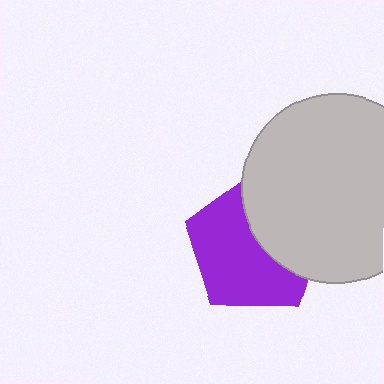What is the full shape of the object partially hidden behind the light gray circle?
The partially hidden object is a purple pentagon.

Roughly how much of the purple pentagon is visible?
About half of it is visible (roughly 60%).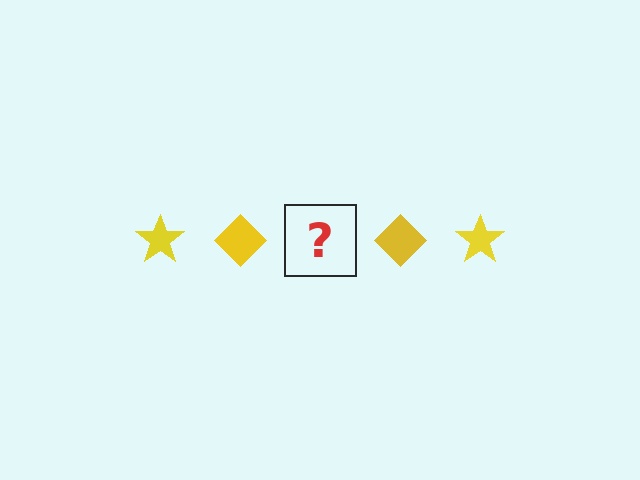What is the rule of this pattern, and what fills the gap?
The rule is that the pattern cycles through star, diamond shapes in yellow. The gap should be filled with a yellow star.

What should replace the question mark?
The question mark should be replaced with a yellow star.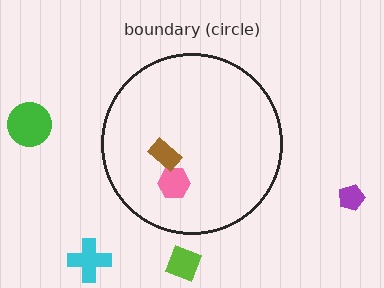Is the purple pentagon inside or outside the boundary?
Outside.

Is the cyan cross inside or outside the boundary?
Outside.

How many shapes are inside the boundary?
2 inside, 4 outside.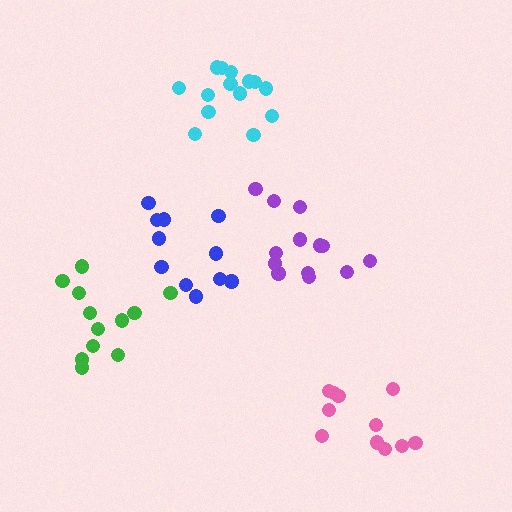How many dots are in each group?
Group 1: 11 dots, Group 2: 12 dots, Group 3: 14 dots, Group 4: 13 dots, Group 5: 11 dots (61 total).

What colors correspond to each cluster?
The clusters are colored: blue, green, cyan, purple, pink.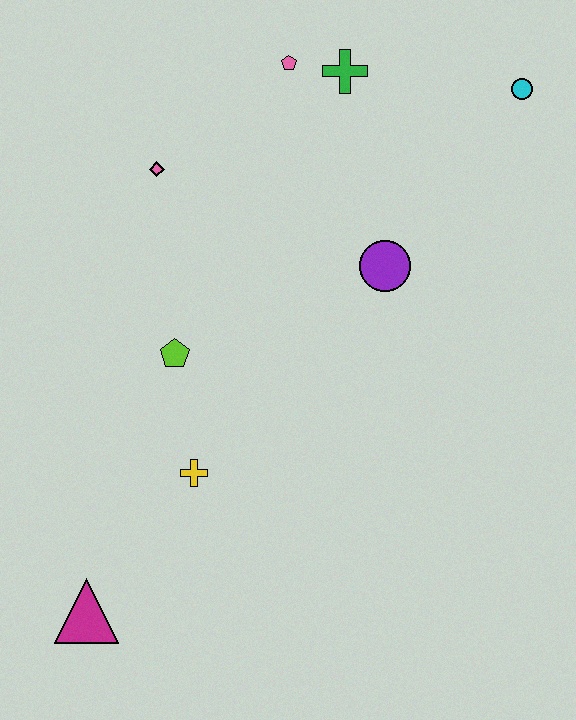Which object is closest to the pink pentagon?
The green cross is closest to the pink pentagon.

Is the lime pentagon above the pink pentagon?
No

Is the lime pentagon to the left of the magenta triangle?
No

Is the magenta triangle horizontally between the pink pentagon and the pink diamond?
No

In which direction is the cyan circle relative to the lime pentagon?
The cyan circle is to the right of the lime pentagon.